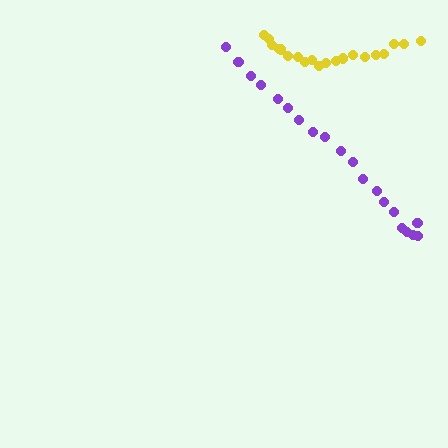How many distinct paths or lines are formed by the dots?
There are 2 distinct paths.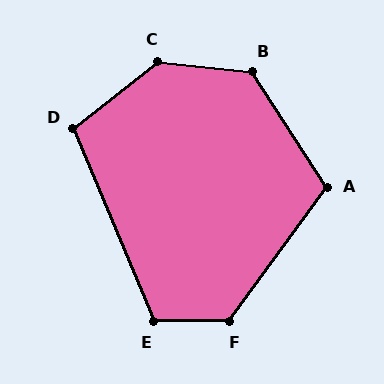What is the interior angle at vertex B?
Approximately 129 degrees (obtuse).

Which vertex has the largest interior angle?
C, at approximately 136 degrees.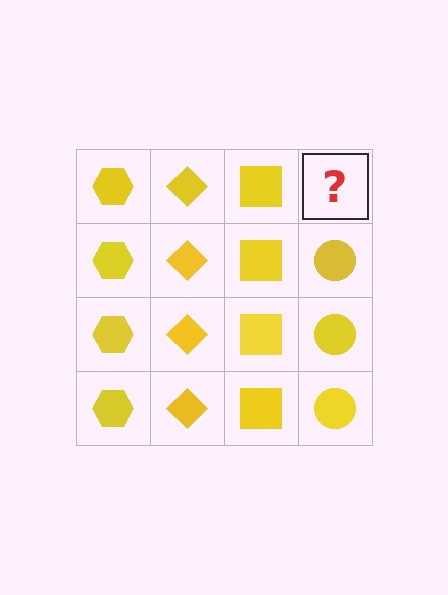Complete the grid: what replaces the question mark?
The question mark should be replaced with a yellow circle.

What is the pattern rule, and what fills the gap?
The rule is that each column has a consistent shape. The gap should be filled with a yellow circle.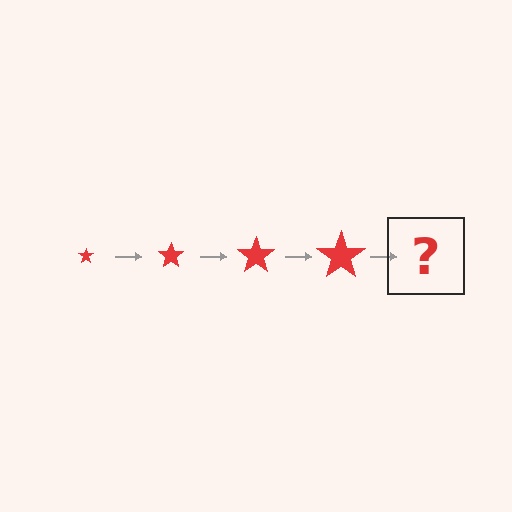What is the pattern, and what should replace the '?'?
The pattern is that the star gets progressively larger each step. The '?' should be a red star, larger than the previous one.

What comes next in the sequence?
The next element should be a red star, larger than the previous one.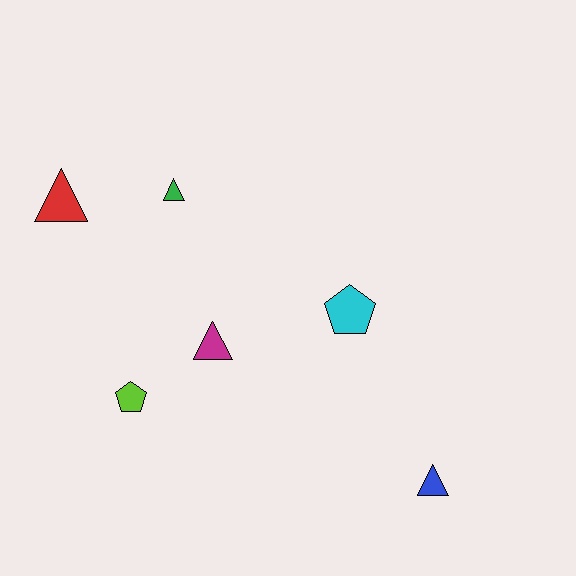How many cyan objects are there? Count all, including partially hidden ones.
There is 1 cyan object.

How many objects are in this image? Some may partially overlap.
There are 6 objects.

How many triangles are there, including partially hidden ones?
There are 4 triangles.